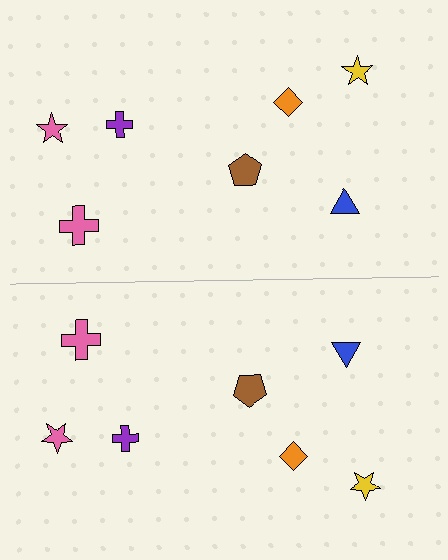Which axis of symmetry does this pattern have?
The pattern has a horizontal axis of symmetry running through the center of the image.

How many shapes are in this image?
There are 14 shapes in this image.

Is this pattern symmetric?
Yes, this pattern has bilateral (reflection) symmetry.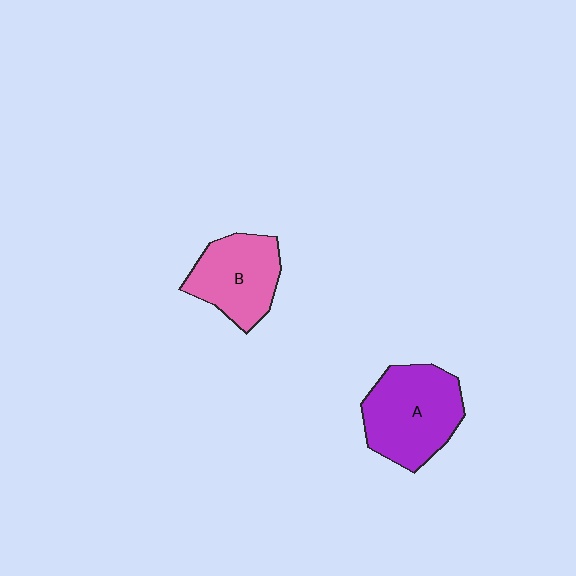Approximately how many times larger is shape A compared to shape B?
Approximately 1.3 times.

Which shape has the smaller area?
Shape B (pink).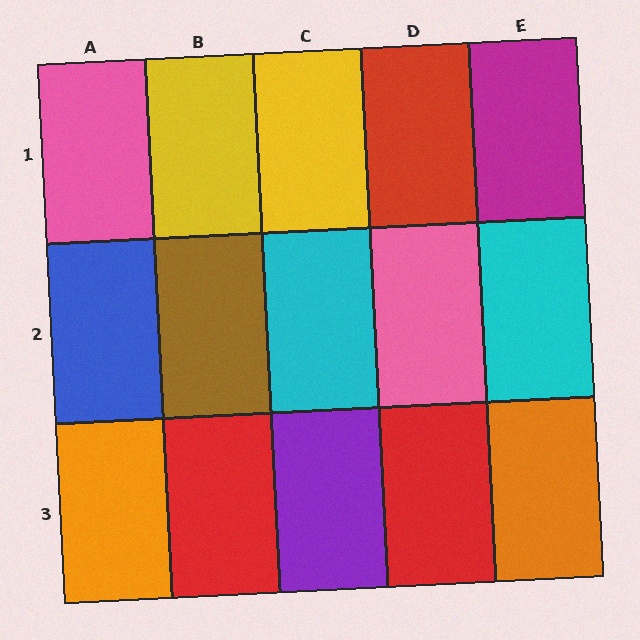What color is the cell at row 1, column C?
Yellow.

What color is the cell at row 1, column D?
Red.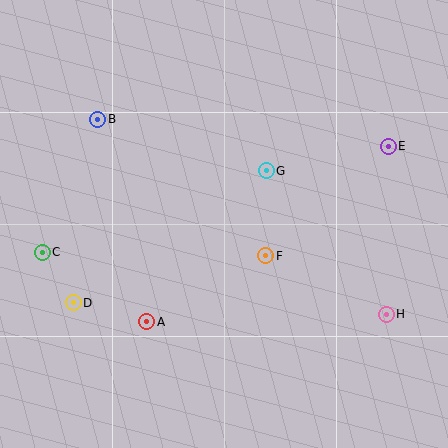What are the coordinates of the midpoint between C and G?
The midpoint between C and G is at (154, 211).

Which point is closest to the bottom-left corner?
Point D is closest to the bottom-left corner.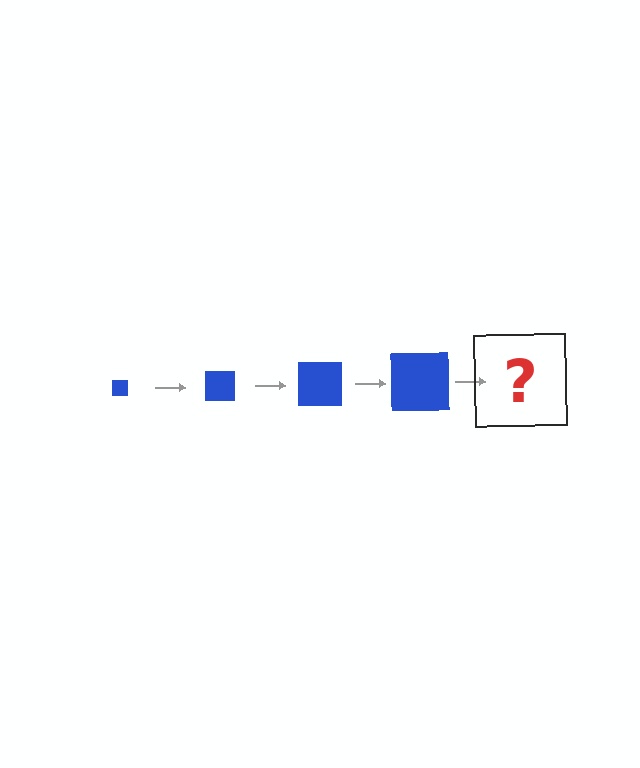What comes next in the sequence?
The next element should be a blue square, larger than the previous one.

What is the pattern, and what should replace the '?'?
The pattern is that the square gets progressively larger each step. The '?' should be a blue square, larger than the previous one.